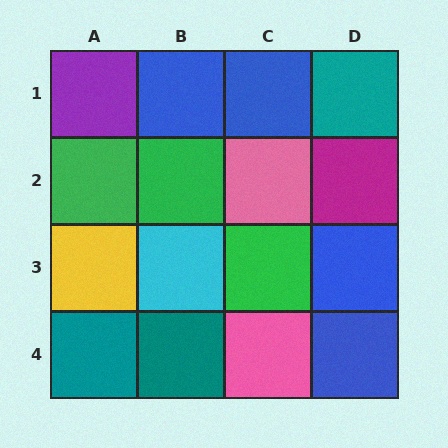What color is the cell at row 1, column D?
Teal.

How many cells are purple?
1 cell is purple.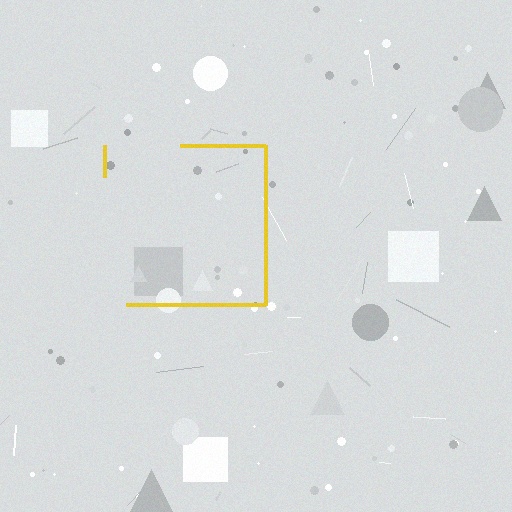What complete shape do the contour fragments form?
The contour fragments form a square.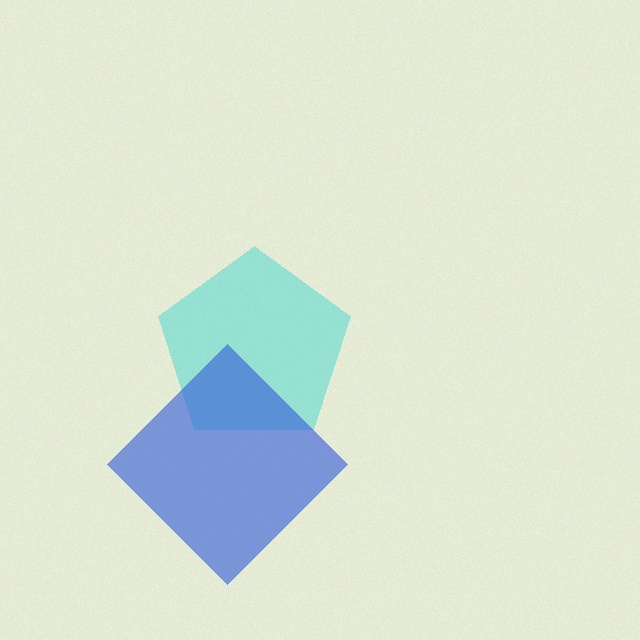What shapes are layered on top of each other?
The layered shapes are: a cyan pentagon, a blue diamond.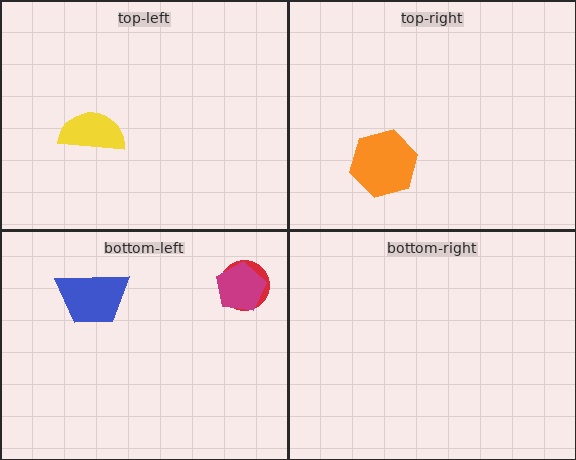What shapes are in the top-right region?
The orange hexagon.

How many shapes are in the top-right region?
1.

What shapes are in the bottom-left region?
The red circle, the magenta pentagon, the blue trapezoid.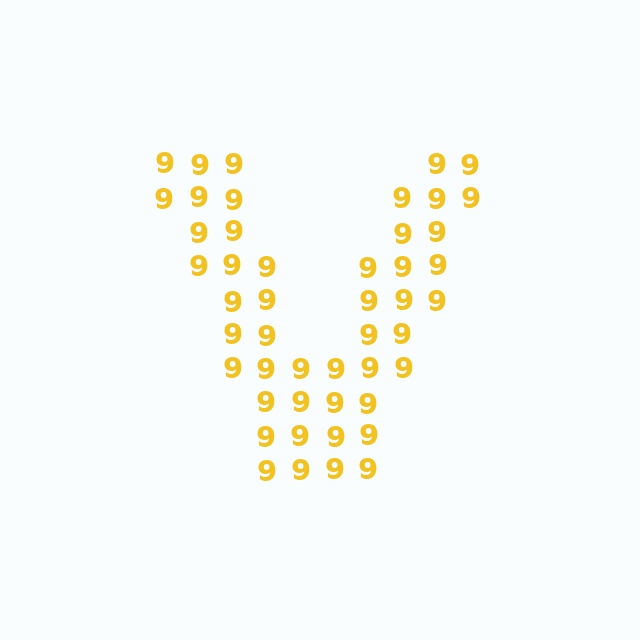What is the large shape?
The large shape is the letter V.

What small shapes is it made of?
It is made of small digit 9's.